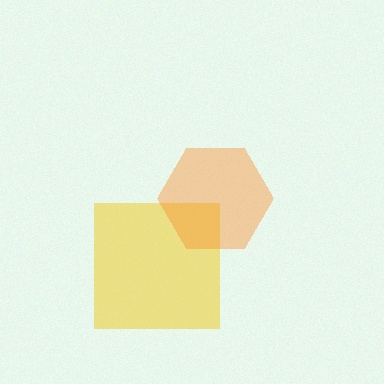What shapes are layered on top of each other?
The layered shapes are: a yellow square, an orange hexagon.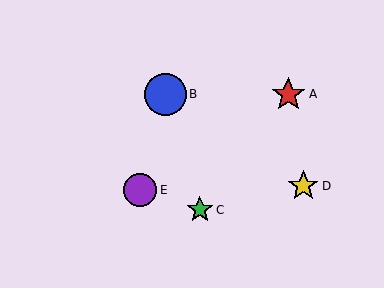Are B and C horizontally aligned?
No, B is at y≈94 and C is at y≈210.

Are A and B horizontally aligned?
Yes, both are at y≈94.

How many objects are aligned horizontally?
2 objects (A, B) are aligned horizontally.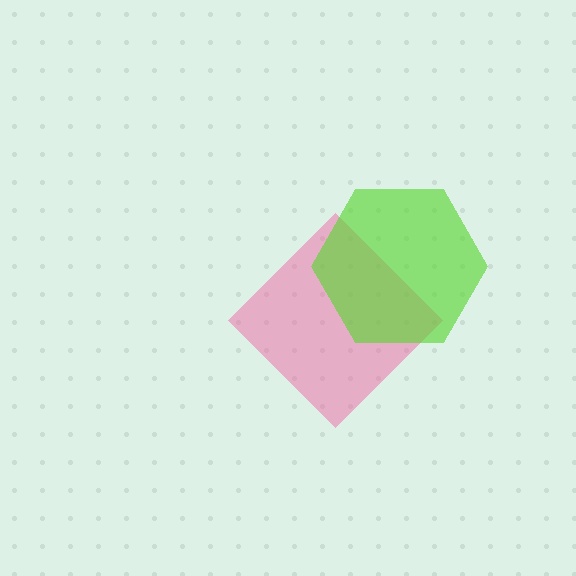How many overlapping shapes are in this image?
There are 2 overlapping shapes in the image.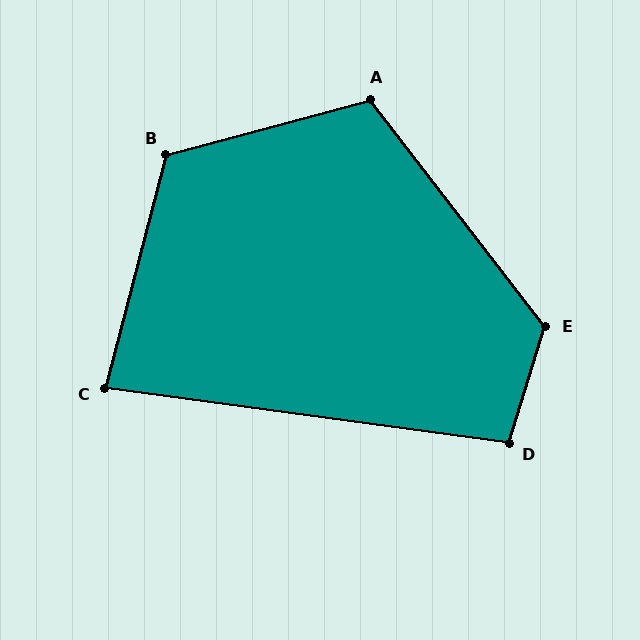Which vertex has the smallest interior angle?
C, at approximately 83 degrees.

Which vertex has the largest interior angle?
E, at approximately 125 degrees.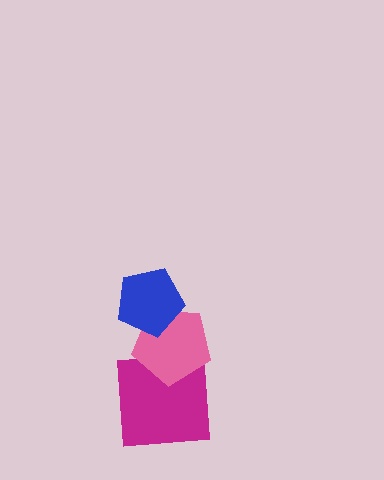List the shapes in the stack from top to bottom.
From top to bottom: the blue pentagon, the pink pentagon, the magenta square.